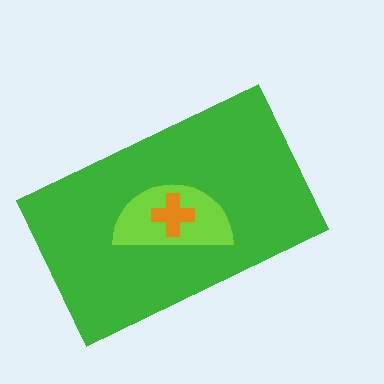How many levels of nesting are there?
3.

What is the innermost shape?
The orange cross.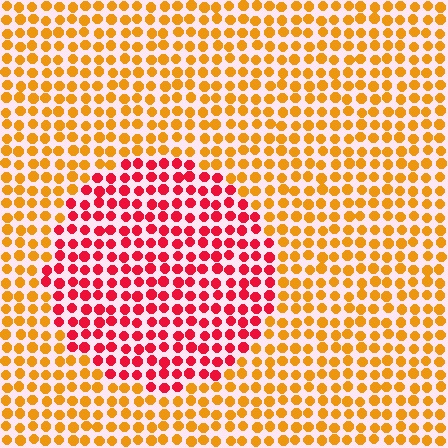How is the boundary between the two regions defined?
The boundary is defined purely by a slight shift in hue (about 47 degrees). Spacing, size, and orientation are identical on both sides.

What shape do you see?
I see a circle.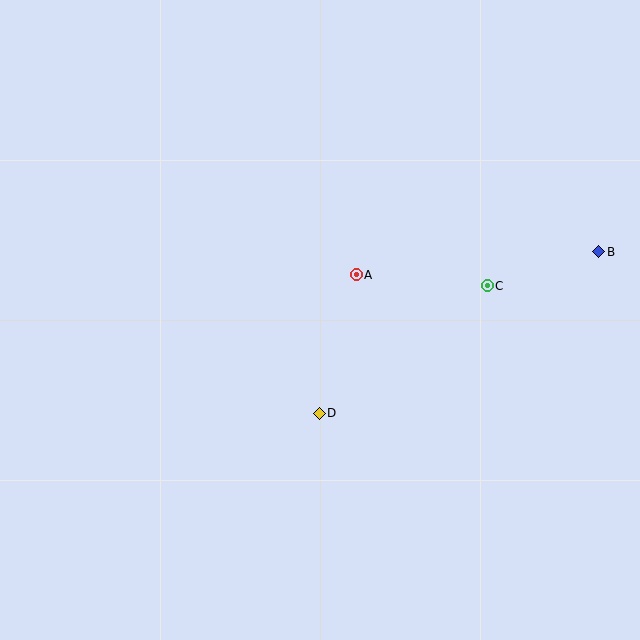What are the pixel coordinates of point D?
Point D is at (319, 413).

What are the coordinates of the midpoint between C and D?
The midpoint between C and D is at (403, 349).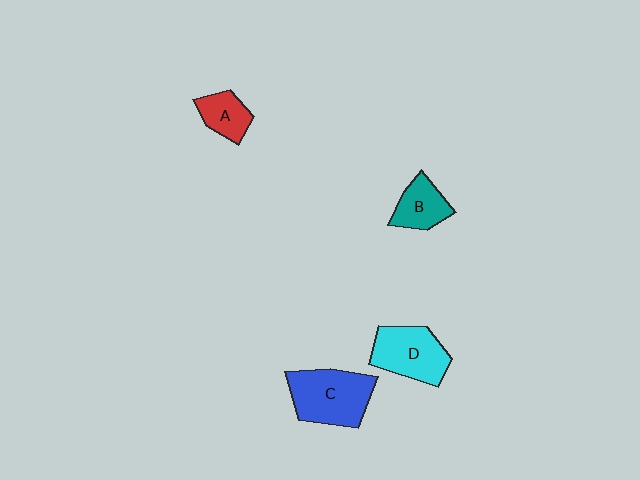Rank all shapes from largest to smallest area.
From largest to smallest: C (blue), D (cyan), B (teal), A (red).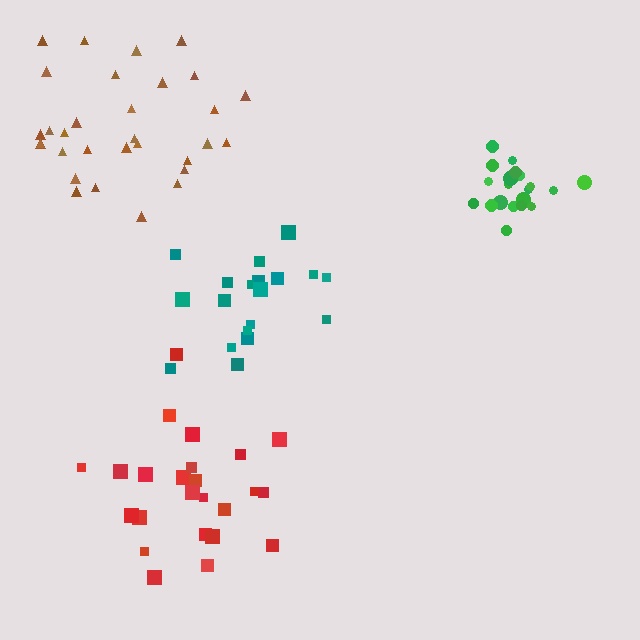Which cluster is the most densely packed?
Green.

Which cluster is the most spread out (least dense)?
Red.